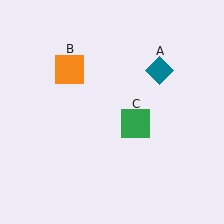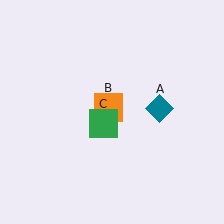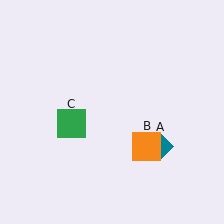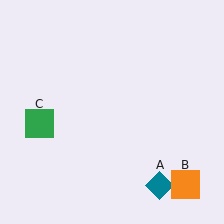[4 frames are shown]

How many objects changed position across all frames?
3 objects changed position: teal diamond (object A), orange square (object B), green square (object C).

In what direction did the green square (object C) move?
The green square (object C) moved left.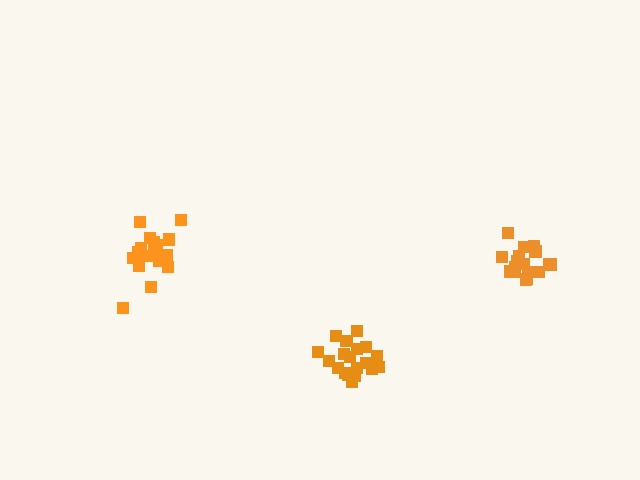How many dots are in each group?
Group 1: 18 dots, Group 2: 19 dots, Group 3: 18 dots (55 total).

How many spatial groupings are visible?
There are 3 spatial groupings.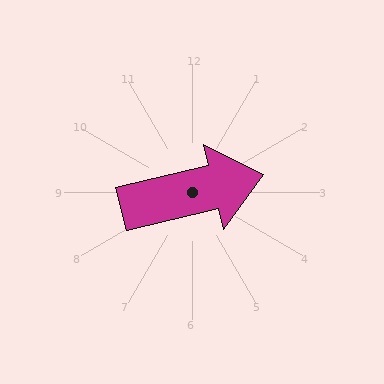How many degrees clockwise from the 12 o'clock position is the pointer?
Approximately 76 degrees.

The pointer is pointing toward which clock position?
Roughly 3 o'clock.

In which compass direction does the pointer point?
East.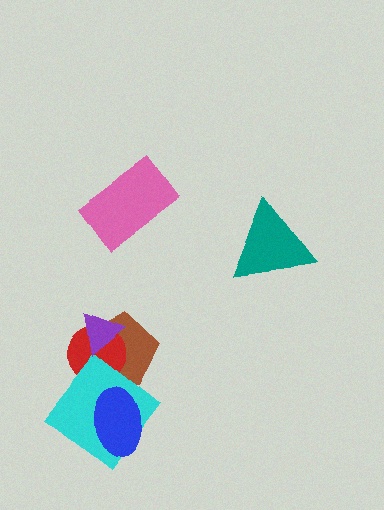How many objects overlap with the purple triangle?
2 objects overlap with the purple triangle.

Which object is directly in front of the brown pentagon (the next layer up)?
The red circle is directly in front of the brown pentagon.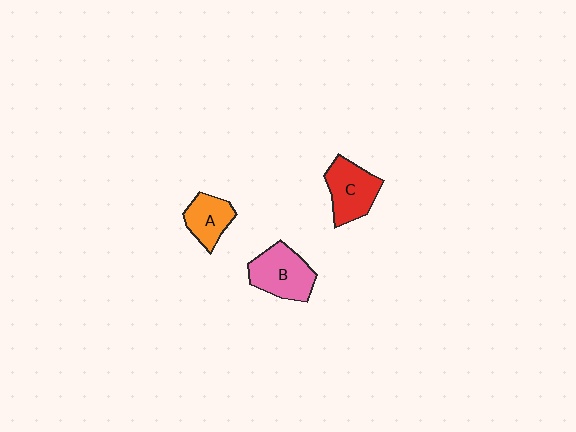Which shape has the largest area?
Shape B (pink).